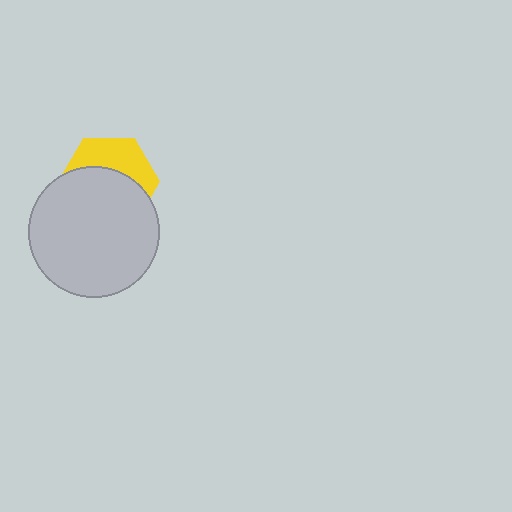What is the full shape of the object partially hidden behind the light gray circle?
The partially hidden object is a yellow hexagon.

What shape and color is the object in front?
The object in front is a light gray circle.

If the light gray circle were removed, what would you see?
You would see the complete yellow hexagon.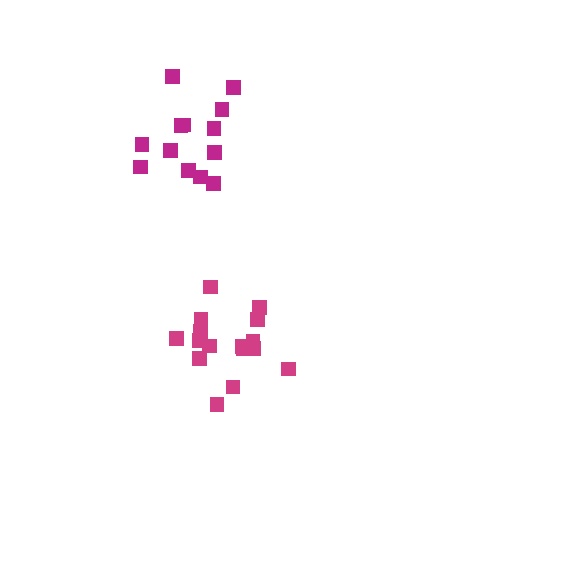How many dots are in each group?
Group 1: 16 dots, Group 2: 13 dots (29 total).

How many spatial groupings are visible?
There are 2 spatial groupings.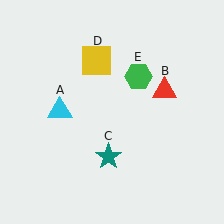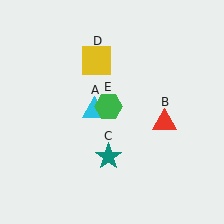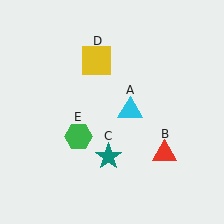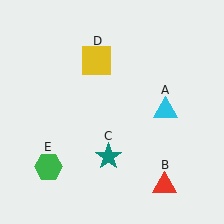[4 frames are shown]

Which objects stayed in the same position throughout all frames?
Teal star (object C) and yellow square (object D) remained stationary.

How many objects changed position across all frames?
3 objects changed position: cyan triangle (object A), red triangle (object B), green hexagon (object E).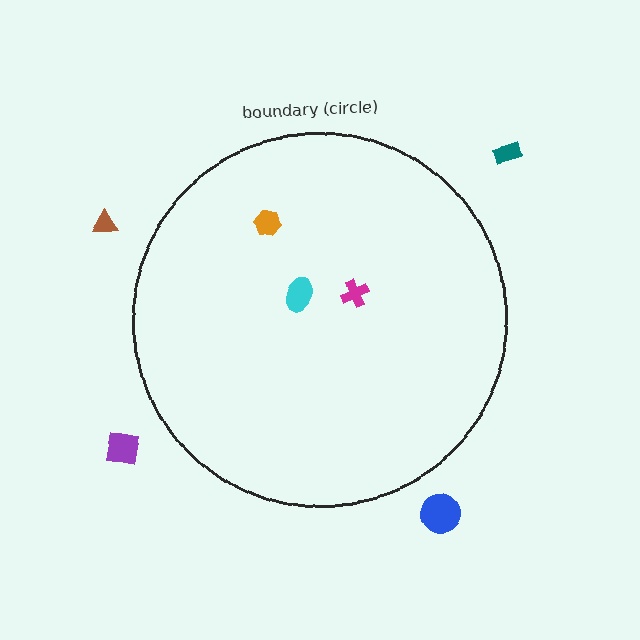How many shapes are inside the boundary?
3 inside, 4 outside.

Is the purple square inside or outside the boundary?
Outside.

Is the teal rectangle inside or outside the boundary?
Outside.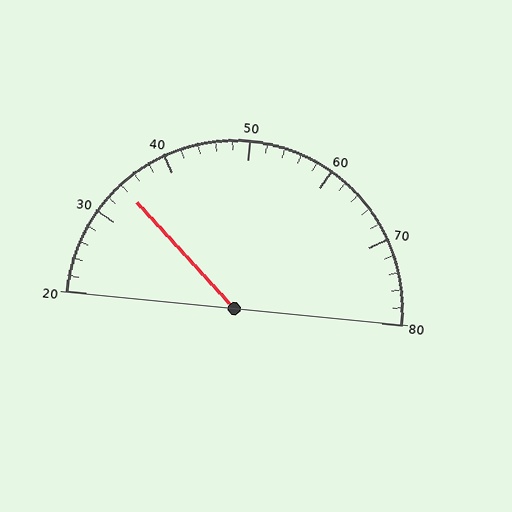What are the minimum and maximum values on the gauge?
The gauge ranges from 20 to 80.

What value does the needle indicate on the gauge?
The needle indicates approximately 34.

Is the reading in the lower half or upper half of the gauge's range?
The reading is in the lower half of the range (20 to 80).